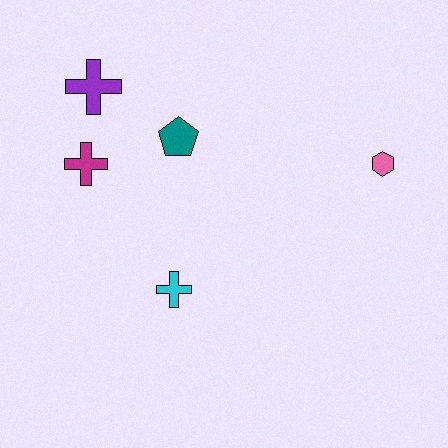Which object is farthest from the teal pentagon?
The pink hexagon is farthest from the teal pentagon.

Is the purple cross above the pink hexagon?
Yes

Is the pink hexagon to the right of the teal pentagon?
Yes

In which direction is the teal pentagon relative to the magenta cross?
The teal pentagon is to the right of the magenta cross.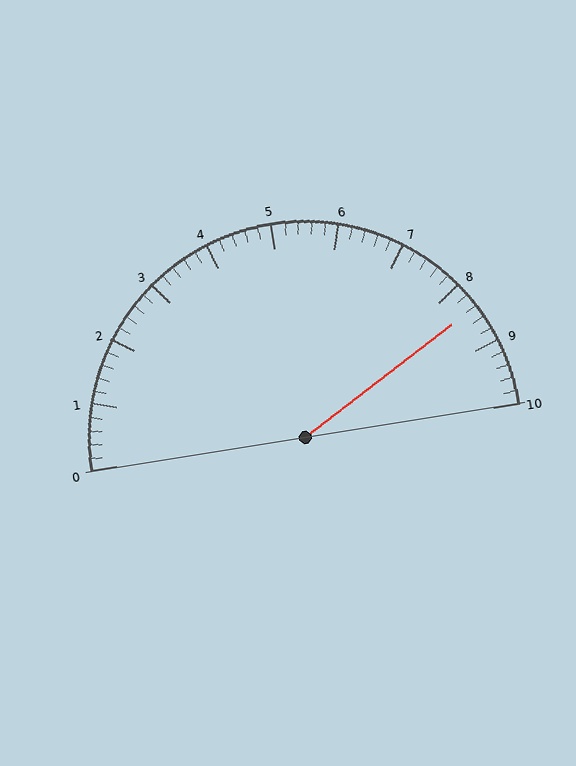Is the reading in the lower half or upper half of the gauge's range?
The reading is in the upper half of the range (0 to 10).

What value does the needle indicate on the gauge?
The needle indicates approximately 8.4.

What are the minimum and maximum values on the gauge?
The gauge ranges from 0 to 10.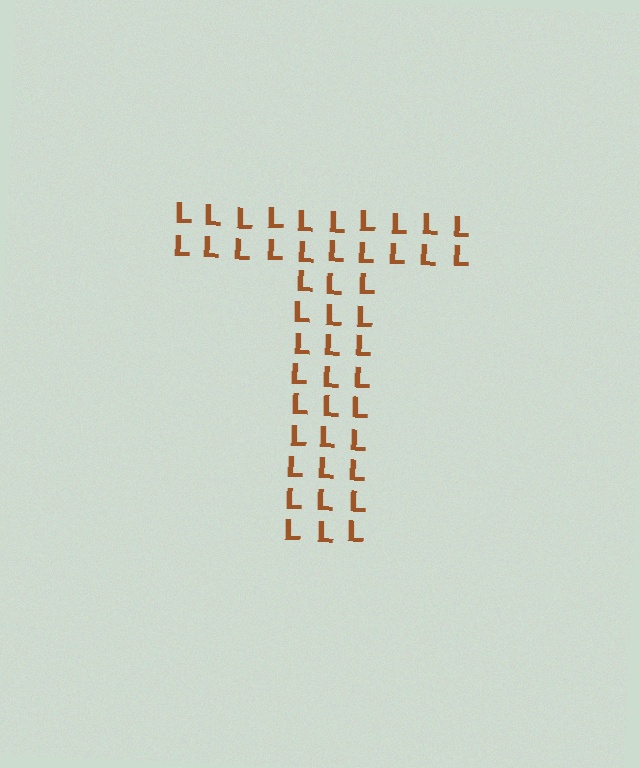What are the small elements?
The small elements are letter L's.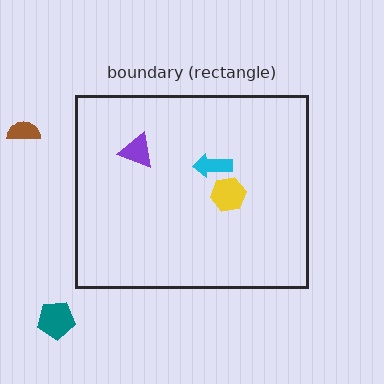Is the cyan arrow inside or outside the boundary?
Inside.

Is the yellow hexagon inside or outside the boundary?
Inside.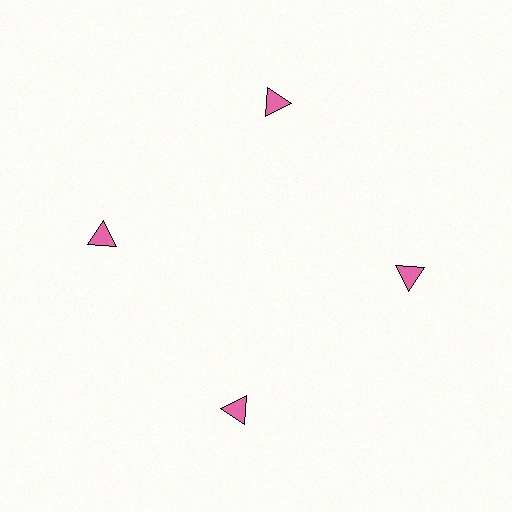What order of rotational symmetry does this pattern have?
This pattern has 4-fold rotational symmetry.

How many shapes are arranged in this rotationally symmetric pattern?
There are 4 shapes, arranged in 4 groups of 1.